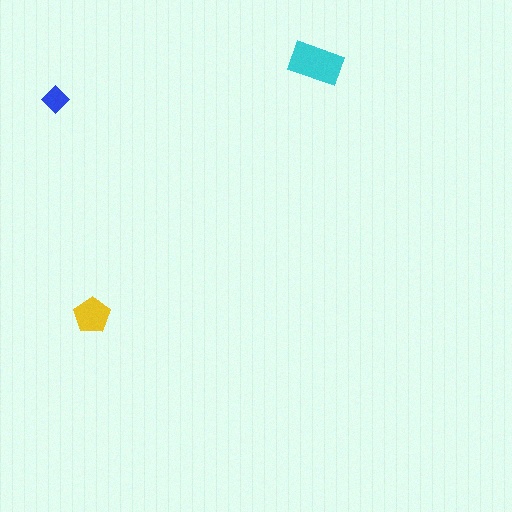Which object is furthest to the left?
The blue diamond is leftmost.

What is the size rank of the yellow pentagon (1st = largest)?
2nd.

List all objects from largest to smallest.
The cyan rectangle, the yellow pentagon, the blue diamond.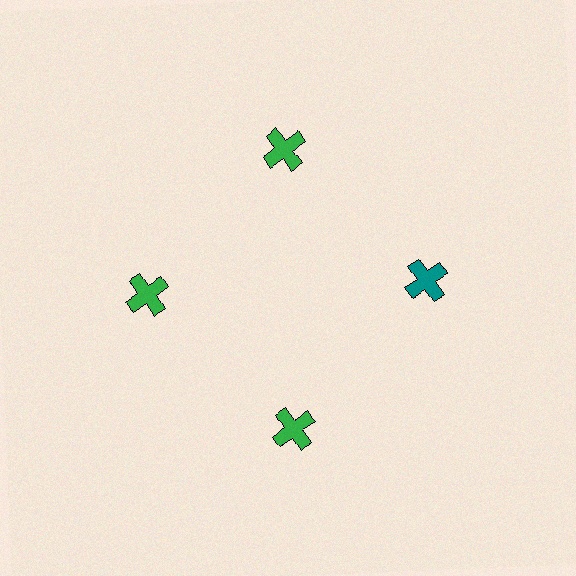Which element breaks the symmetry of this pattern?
The teal cross at roughly the 3 o'clock position breaks the symmetry. All other shapes are green crosses.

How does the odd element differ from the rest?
It has a different color: teal instead of green.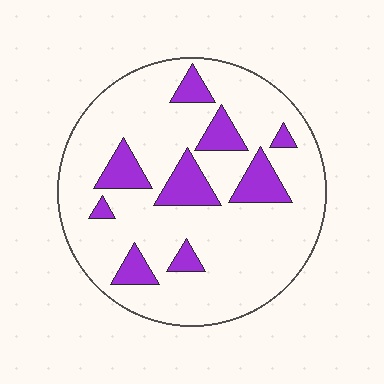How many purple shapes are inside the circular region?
9.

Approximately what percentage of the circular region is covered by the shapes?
Approximately 20%.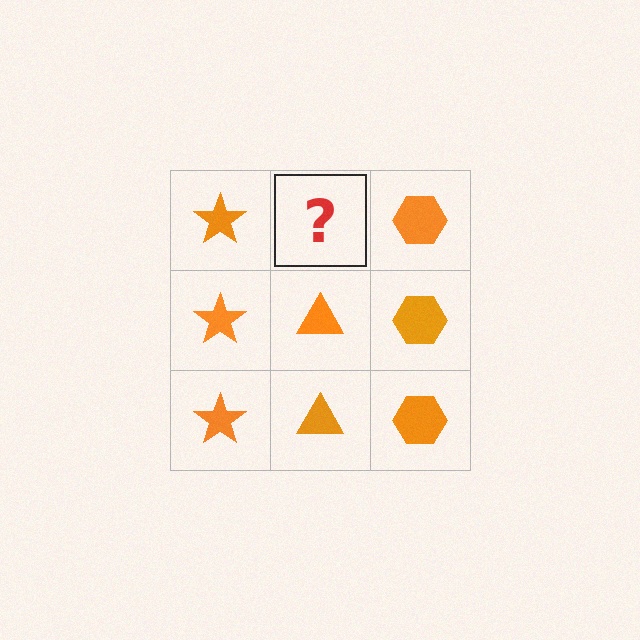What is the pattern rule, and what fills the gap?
The rule is that each column has a consistent shape. The gap should be filled with an orange triangle.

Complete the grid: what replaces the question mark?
The question mark should be replaced with an orange triangle.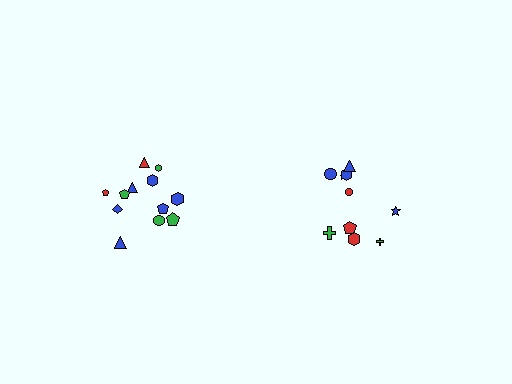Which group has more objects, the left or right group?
The left group.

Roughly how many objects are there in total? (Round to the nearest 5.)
Roughly 20 objects in total.